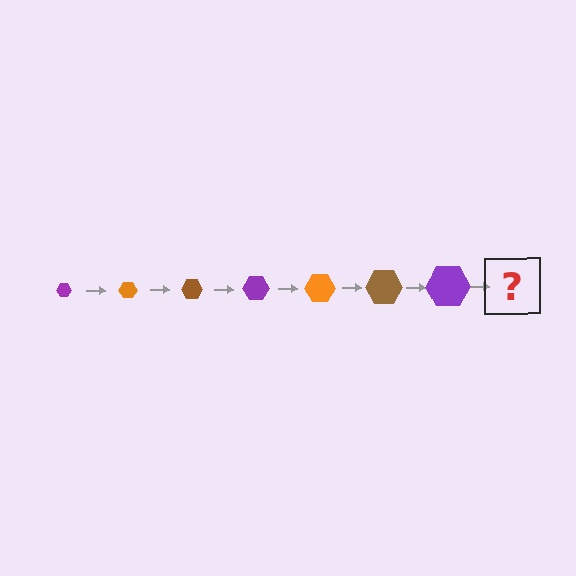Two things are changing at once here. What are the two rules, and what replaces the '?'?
The two rules are that the hexagon grows larger each step and the color cycles through purple, orange, and brown. The '?' should be an orange hexagon, larger than the previous one.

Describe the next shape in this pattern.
It should be an orange hexagon, larger than the previous one.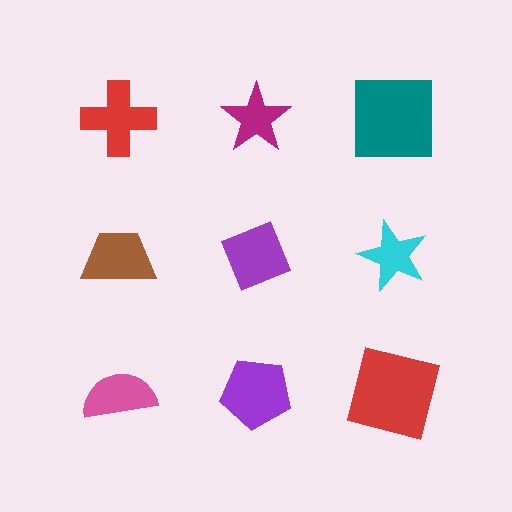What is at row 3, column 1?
A pink semicircle.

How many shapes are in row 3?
3 shapes.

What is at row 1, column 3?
A teal square.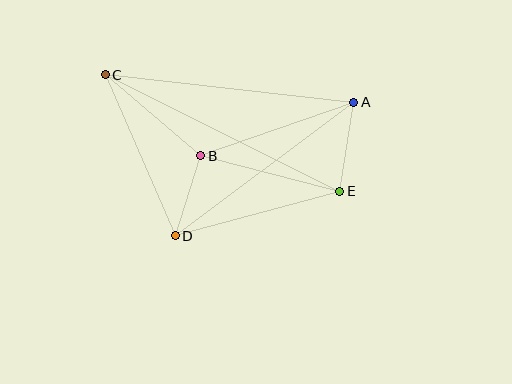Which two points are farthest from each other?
Points C and E are farthest from each other.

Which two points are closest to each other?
Points B and D are closest to each other.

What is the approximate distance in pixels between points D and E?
The distance between D and E is approximately 170 pixels.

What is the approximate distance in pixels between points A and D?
The distance between A and D is approximately 223 pixels.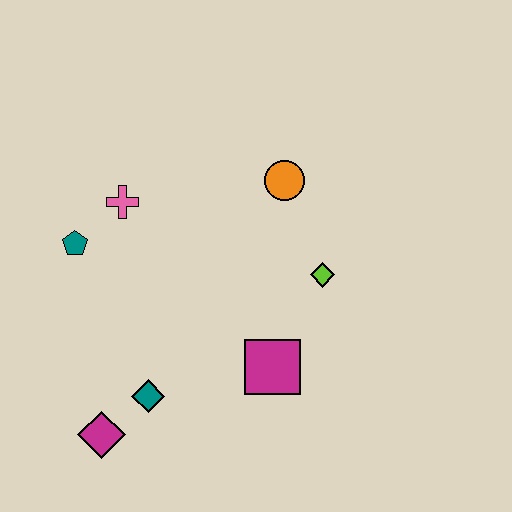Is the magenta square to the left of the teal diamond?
No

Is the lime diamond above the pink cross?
No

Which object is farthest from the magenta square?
The teal pentagon is farthest from the magenta square.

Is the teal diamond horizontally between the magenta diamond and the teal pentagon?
No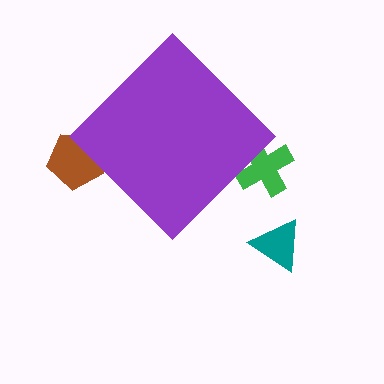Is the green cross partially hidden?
Yes, the green cross is partially hidden behind the purple diamond.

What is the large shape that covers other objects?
A purple diamond.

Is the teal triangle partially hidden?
No, the teal triangle is fully visible.